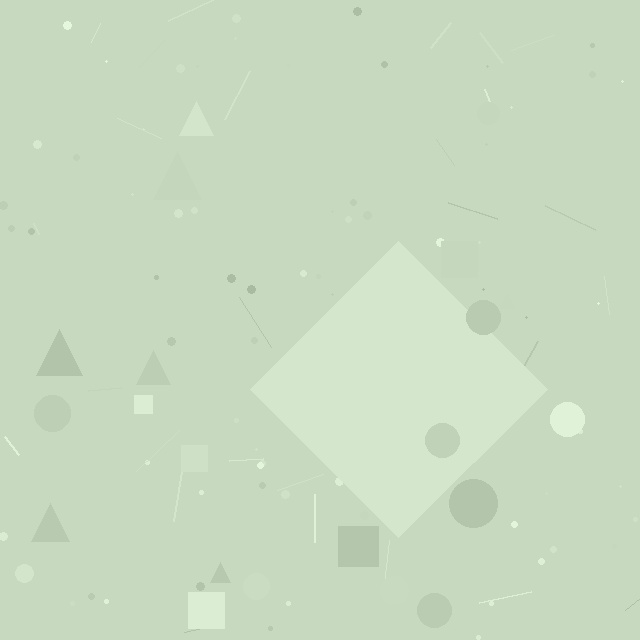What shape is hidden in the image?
A diamond is hidden in the image.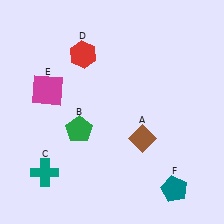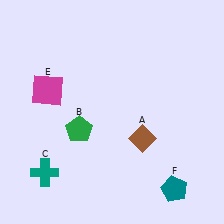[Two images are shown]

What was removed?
The red hexagon (D) was removed in Image 2.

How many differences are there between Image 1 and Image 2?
There is 1 difference between the two images.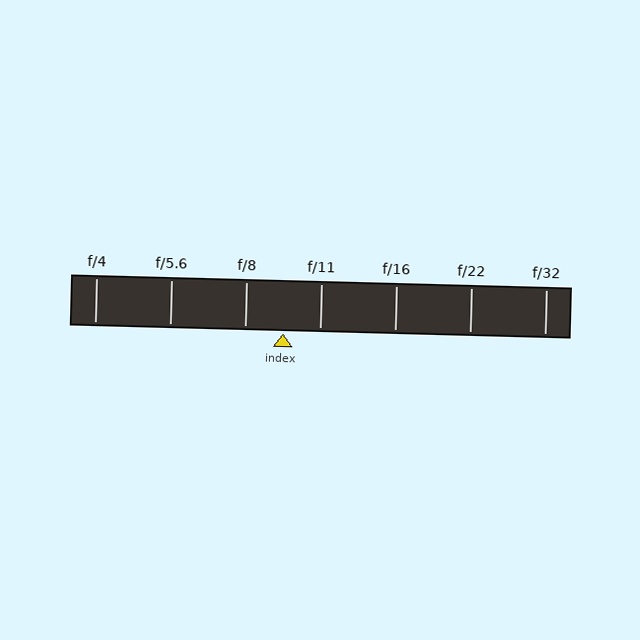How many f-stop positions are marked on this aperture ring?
There are 7 f-stop positions marked.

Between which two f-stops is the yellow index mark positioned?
The index mark is between f/8 and f/11.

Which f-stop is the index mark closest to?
The index mark is closest to f/11.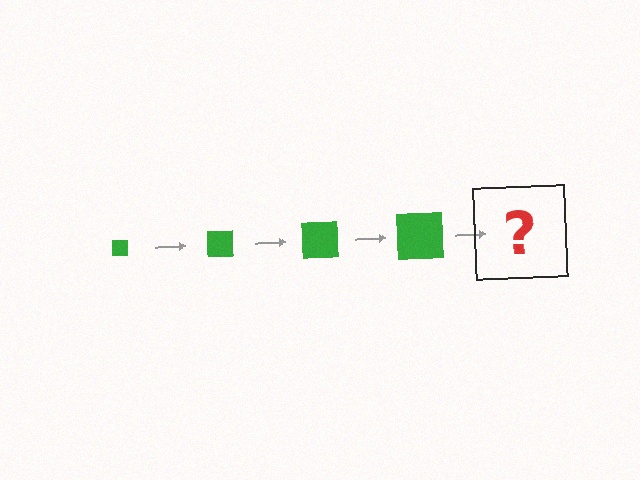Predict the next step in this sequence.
The next step is a green square, larger than the previous one.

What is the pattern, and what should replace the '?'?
The pattern is that the square gets progressively larger each step. The '?' should be a green square, larger than the previous one.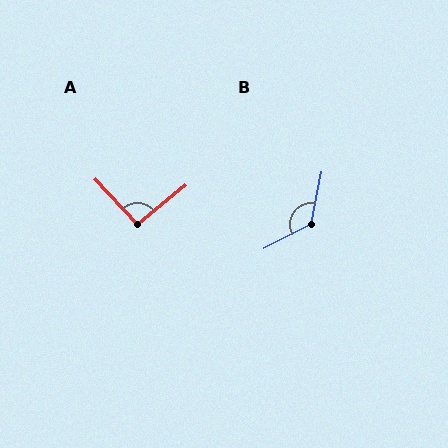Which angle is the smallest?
A, at approximately 94 degrees.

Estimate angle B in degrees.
Approximately 129 degrees.